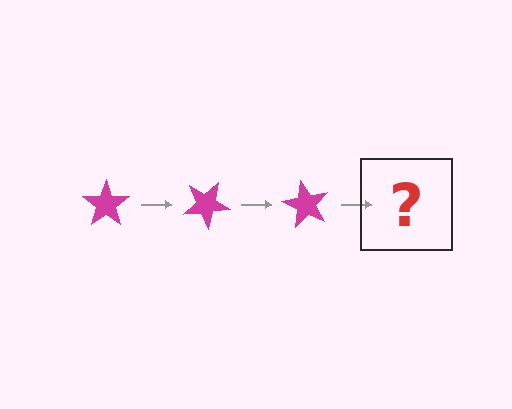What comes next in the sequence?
The next element should be a magenta star rotated 90 degrees.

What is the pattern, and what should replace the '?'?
The pattern is that the star rotates 30 degrees each step. The '?' should be a magenta star rotated 90 degrees.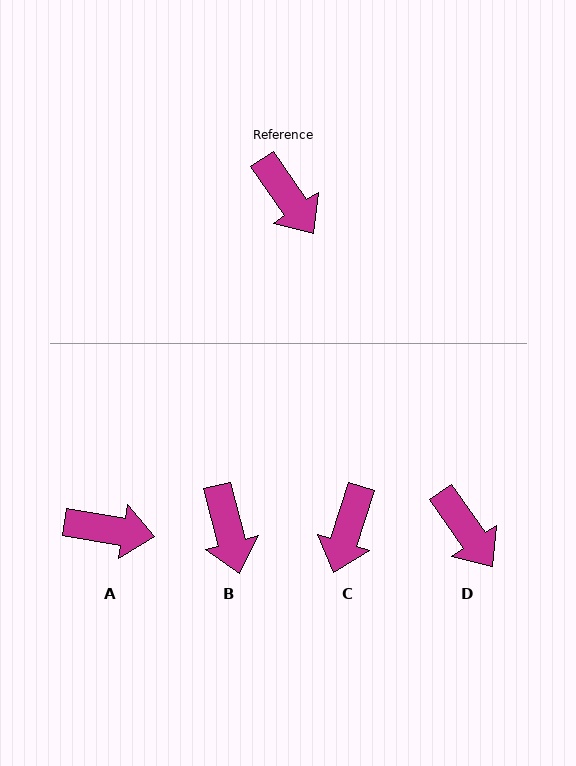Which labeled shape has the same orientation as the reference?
D.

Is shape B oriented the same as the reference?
No, it is off by about 20 degrees.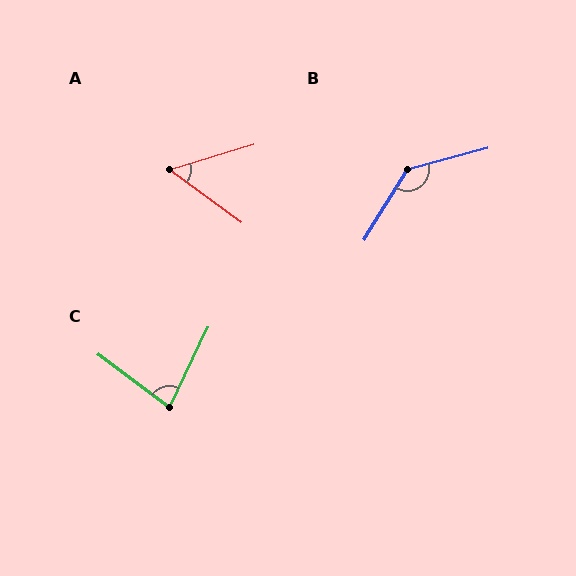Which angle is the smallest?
A, at approximately 53 degrees.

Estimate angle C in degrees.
Approximately 79 degrees.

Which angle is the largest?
B, at approximately 137 degrees.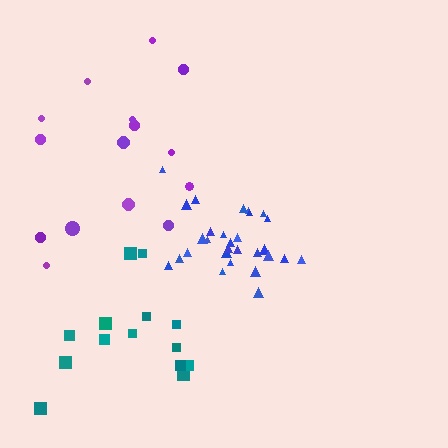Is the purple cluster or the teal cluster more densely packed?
Teal.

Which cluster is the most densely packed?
Blue.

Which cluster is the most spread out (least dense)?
Purple.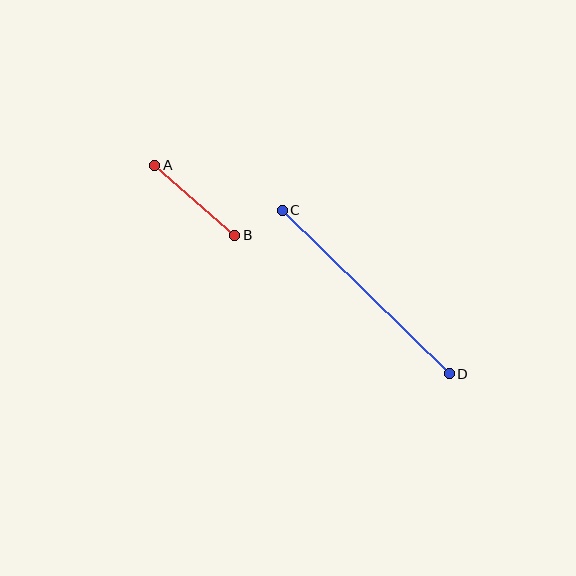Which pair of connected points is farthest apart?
Points C and D are farthest apart.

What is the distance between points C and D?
The distance is approximately 234 pixels.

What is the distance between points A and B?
The distance is approximately 106 pixels.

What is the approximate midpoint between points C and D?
The midpoint is at approximately (366, 292) pixels.